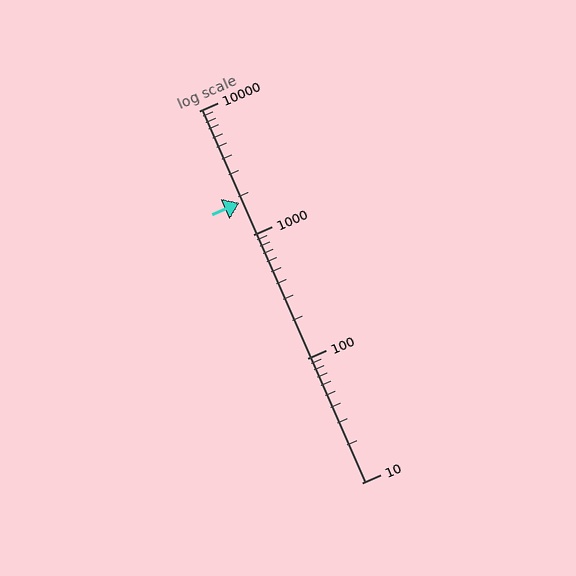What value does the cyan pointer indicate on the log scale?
The pointer indicates approximately 1800.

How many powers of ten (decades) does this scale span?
The scale spans 3 decades, from 10 to 10000.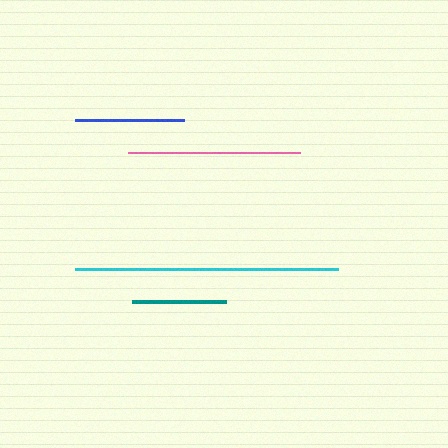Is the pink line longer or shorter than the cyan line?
The cyan line is longer than the pink line.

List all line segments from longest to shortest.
From longest to shortest: cyan, pink, blue, teal.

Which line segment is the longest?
The cyan line is the longest at approximately 263 pixels.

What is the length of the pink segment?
The pink segment is approximately 172 pixels long.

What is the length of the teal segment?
The teal segment is approximately 94 pixels long.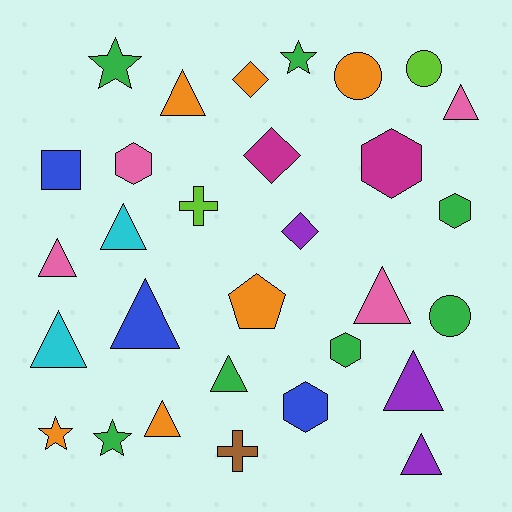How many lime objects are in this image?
There are 2 lime objects.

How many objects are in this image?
There are 30 objects.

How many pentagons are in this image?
There is 1 pentagon.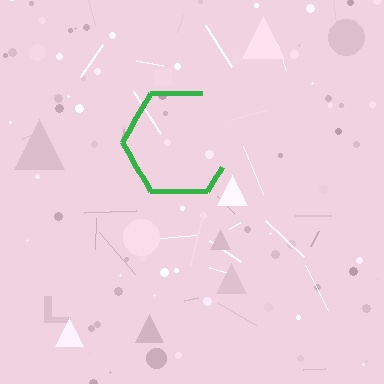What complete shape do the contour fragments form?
The contour fragments form a hexagon.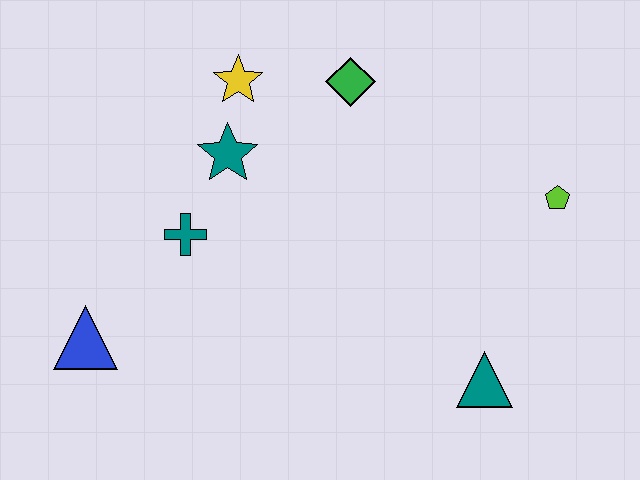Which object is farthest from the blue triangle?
The lime pentagon is farthest from the blue triangle.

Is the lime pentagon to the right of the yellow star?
Yes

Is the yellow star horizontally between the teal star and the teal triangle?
Yes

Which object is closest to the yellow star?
The teal star is closest to the yellow star.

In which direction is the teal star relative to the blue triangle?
The teal star is above the blue triangle.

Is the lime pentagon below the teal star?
Yes